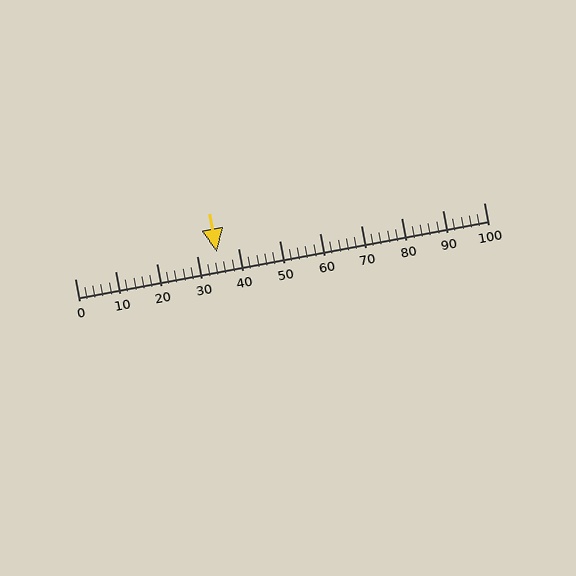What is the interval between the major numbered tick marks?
The major tick marks are spaced 10 units apart.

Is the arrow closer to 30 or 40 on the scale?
The arrow is closer to 30.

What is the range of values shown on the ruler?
The ruler shows values from 0 to 100.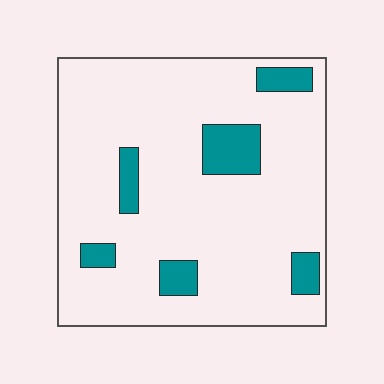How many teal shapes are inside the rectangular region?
6.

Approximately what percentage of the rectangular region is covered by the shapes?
Approximately 15%.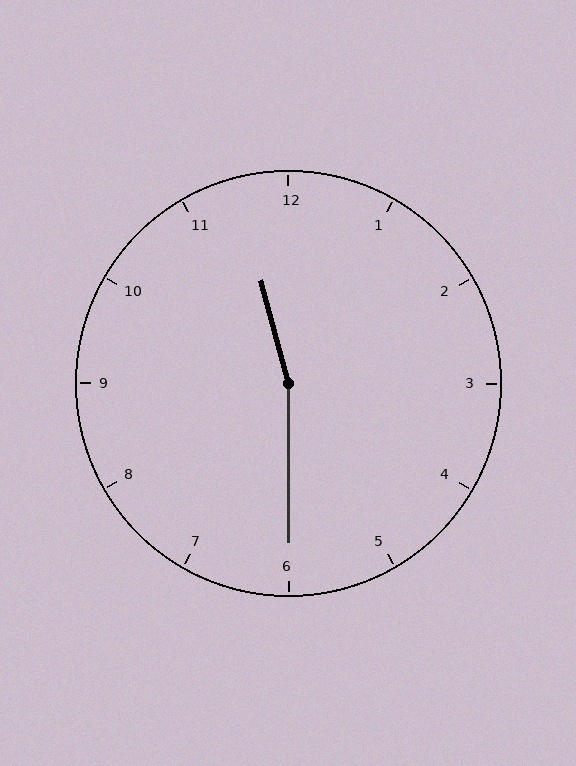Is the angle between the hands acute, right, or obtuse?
It is obtuse.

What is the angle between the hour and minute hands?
Approximately 165 degrees.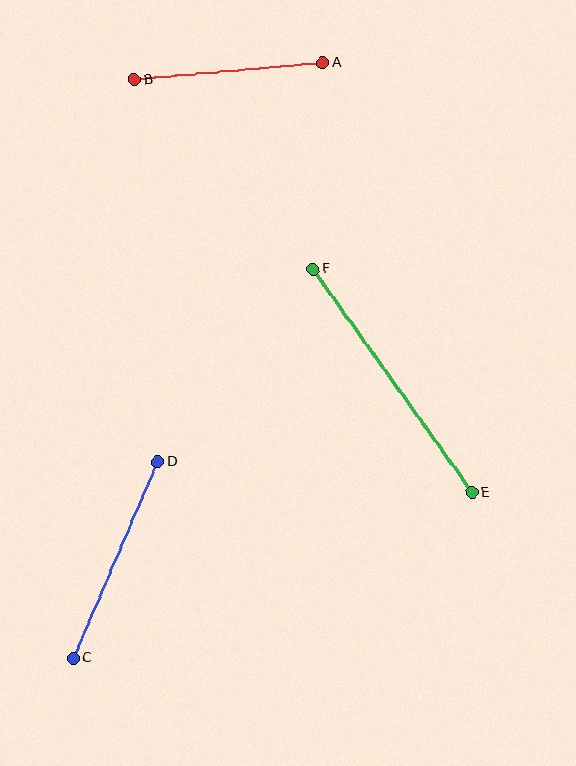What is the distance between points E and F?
The distance is approximately 274 pixels.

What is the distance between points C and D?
The distance is approximately 214 pixels.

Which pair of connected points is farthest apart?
Points E and F are farthest apart.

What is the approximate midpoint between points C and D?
The midpoint is at approximately (115, 560) pixels.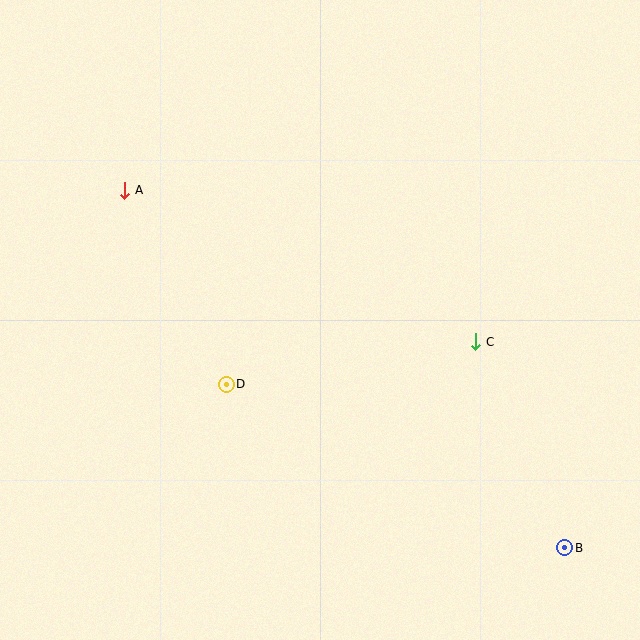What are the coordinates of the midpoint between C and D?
The midpoint between C and D is at (351, 363).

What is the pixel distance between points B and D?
The distance between B and D is 376 pixels.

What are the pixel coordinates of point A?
Point A is at (125, 190).